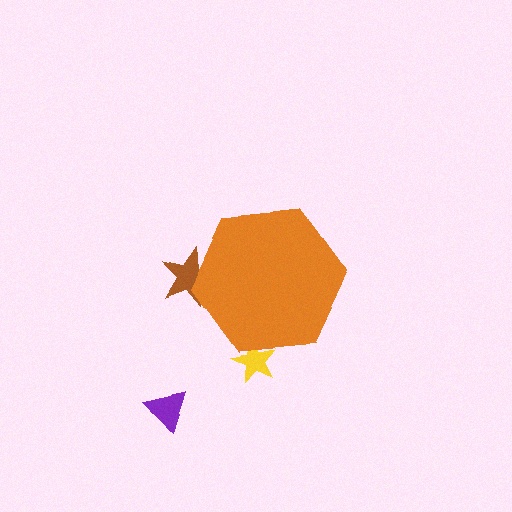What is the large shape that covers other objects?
An orange hexagon.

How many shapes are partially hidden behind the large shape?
2 shapes are partially hidden.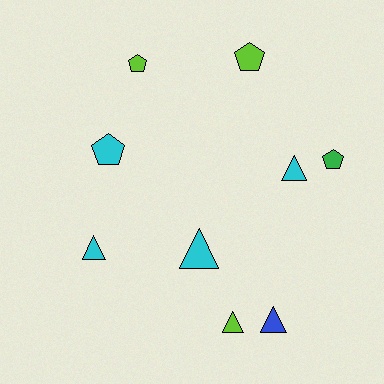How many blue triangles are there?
There is 1 blue triangle.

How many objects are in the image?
There are 9 objects.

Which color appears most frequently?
Cyan, with 4 objects.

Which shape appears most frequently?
Triangle, with 5 objects.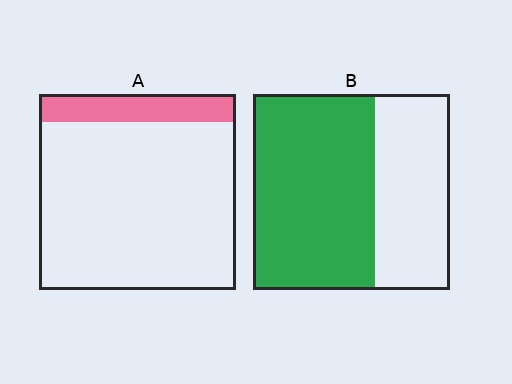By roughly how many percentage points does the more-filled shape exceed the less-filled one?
By roughly 50 percentage points (B over A).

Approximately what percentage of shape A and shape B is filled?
A is approximately 15% and B is approximately 60%.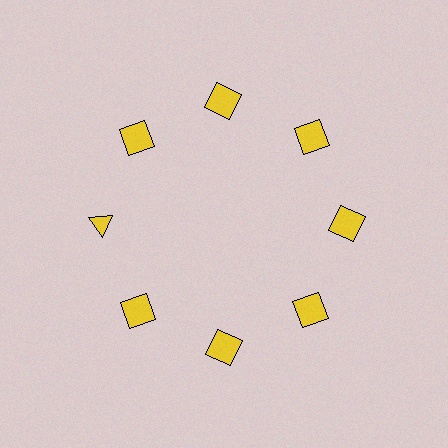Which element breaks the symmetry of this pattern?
The yellow triangle at roughly the 9 o'clock position breaks the symmetry. All other shapes are yellow squares.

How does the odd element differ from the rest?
It has a different shape: triangle instead of square.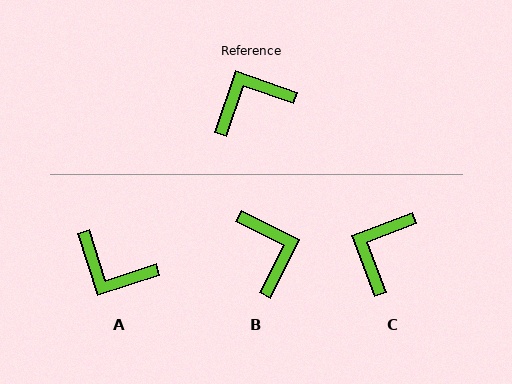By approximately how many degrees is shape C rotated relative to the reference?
Approximately 40 degrees counter-clockwise.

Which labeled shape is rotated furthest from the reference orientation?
A, about 127 degrees away.